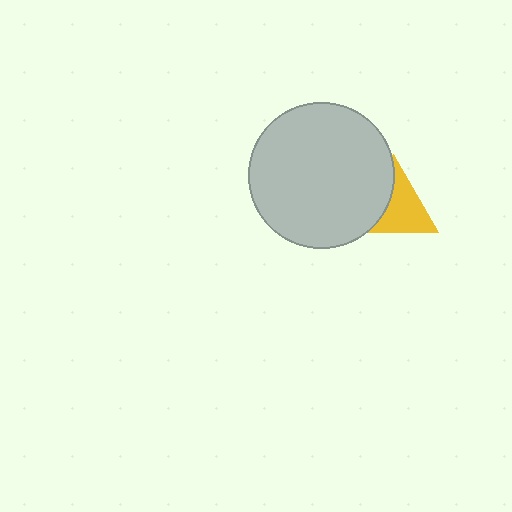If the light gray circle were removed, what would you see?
You would see the complete yellow triangle.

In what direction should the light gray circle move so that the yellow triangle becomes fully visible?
The light gray circle should move left. That is the shortest direction to clear the overlap and leave the yellow triangle fully visible.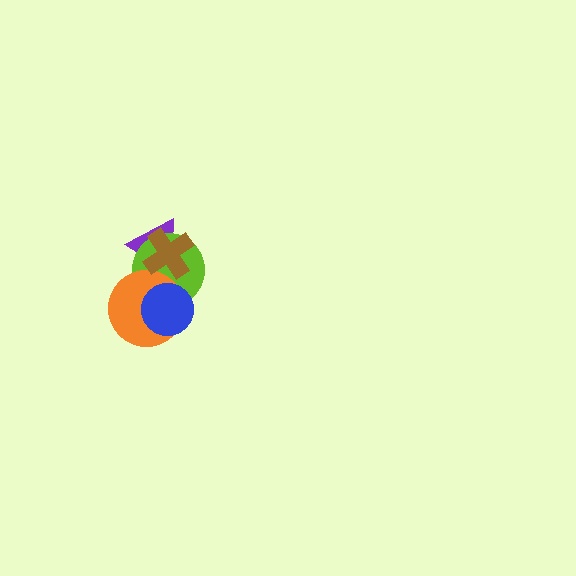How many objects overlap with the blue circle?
2 objects overlap with the blue circle.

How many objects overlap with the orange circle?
2 objects overlap with the orange circle.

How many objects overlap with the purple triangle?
2 objects overlap with the purple triangle.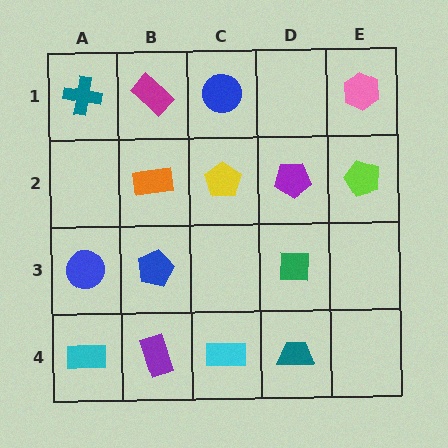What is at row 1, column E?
A pink hexagon.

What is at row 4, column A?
A cyan rectangle.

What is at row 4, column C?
A cyan rectangle.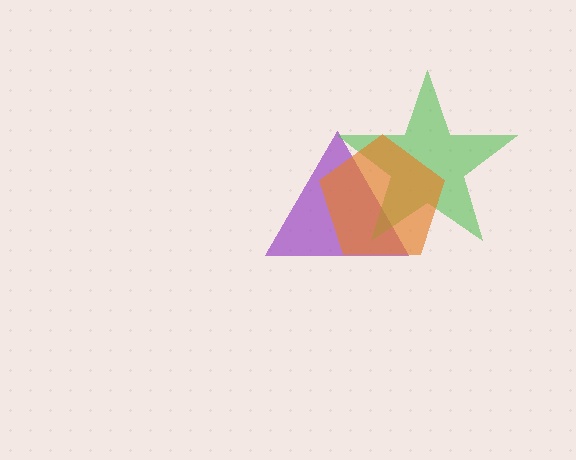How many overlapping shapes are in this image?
There are 3 overlapping shapes in the image.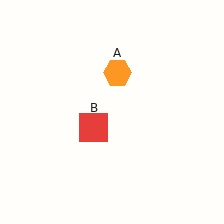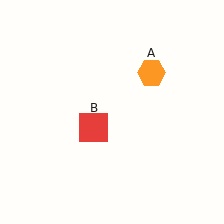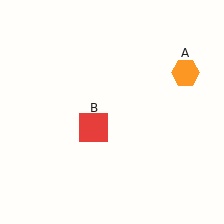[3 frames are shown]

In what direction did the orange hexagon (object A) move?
The orange hexagon (object A) moved right.